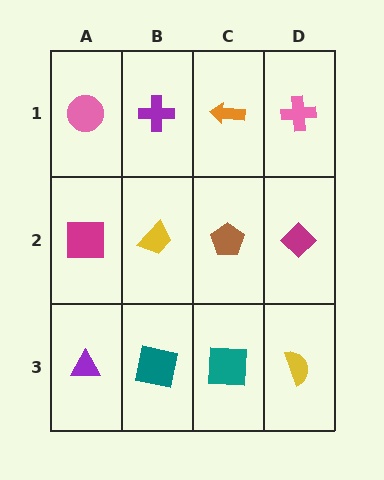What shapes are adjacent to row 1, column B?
A yellow trapezoid (row 2, column B), a pink circle (row 1, column A), an orange arrow (row 1, column C).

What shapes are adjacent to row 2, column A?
A pink circle (row 1, column A), a purple triangle (row 3, column A), a yellow trapezoid (row 2, column B).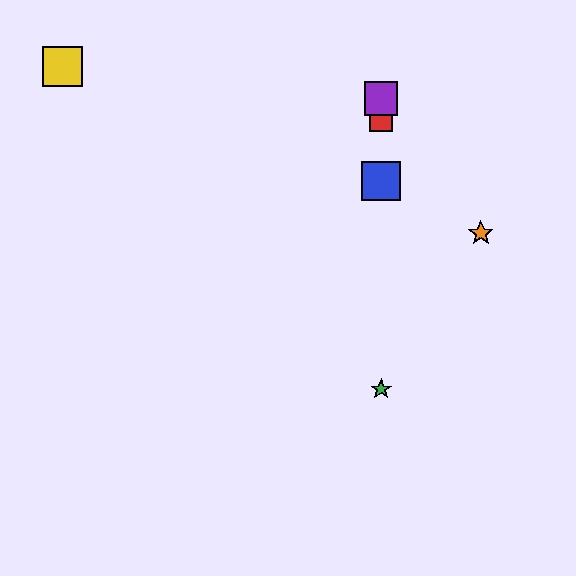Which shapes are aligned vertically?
The red square, the blue square, the green star, the purple square are aligned vertically.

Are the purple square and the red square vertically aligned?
Yes, both are at x≈381.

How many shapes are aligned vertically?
4 shapes (the red square, the blue square, the green star, the purple square) are aligned vertically.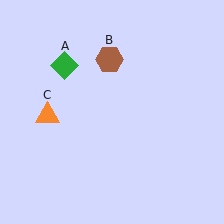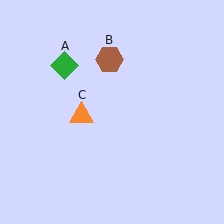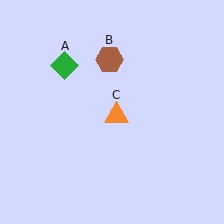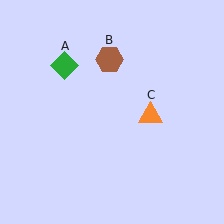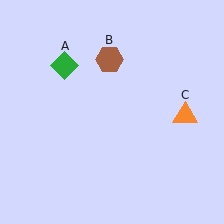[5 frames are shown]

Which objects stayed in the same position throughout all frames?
Green diamond (object A) and brown hexagon (object B) remained stationary.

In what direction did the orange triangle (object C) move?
The orange triangle (object C) moved right.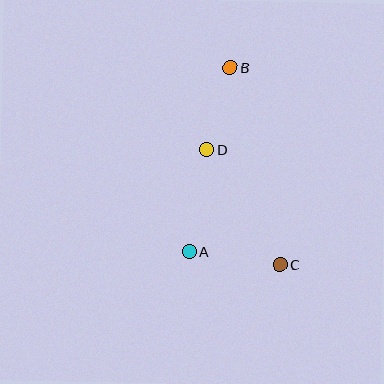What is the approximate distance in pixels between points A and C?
The distance between A and C is approximately 92 pixels.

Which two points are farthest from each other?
Points B and C are farthest from each other.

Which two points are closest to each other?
Points B and D are closest to each other.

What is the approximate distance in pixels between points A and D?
The distance between A and D is approximately 104 pixels.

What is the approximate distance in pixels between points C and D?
The distance between C and D is approximately 136 pixels.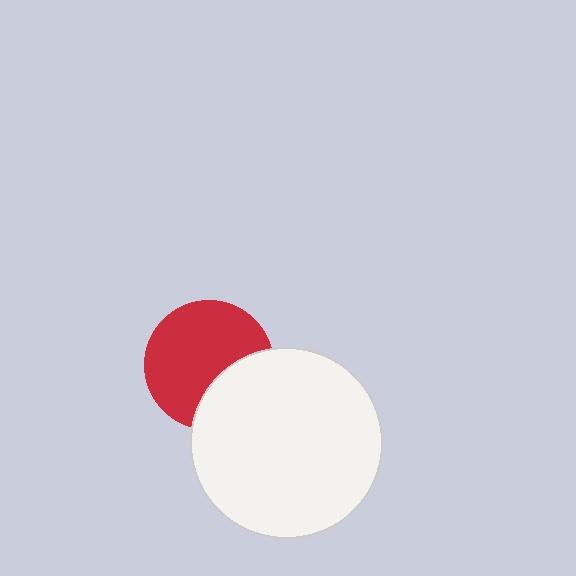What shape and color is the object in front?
The object in front is a white circle.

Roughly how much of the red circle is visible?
Most of it is visible (roughly 70%).